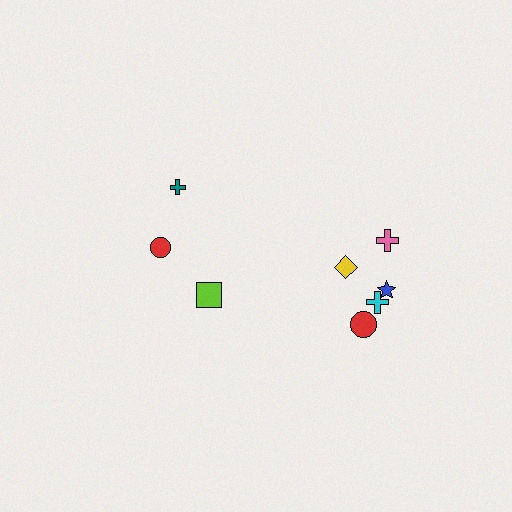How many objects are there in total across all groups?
There are 8 objects.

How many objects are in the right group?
There are 5 objects.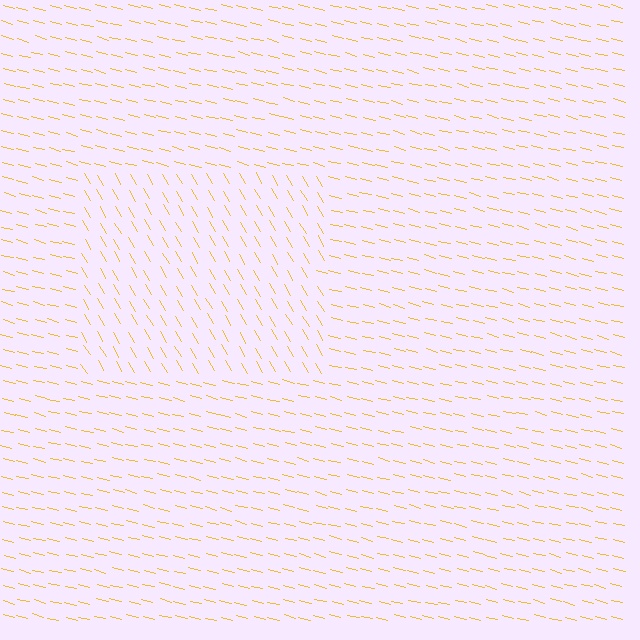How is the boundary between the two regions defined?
The boundary is defined purely by a change in line orientation (approximately 45 degrees difference). All lines are the same color and thickness.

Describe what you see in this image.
The image is filled with small yellow line segments. A rectangle region in the image has lines oriented differently from the surrounding lines, creating a visible texture boundary.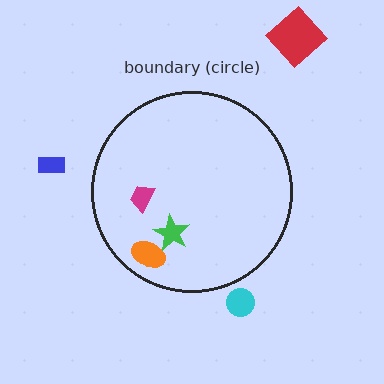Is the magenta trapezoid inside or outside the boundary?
Inside.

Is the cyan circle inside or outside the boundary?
Outside.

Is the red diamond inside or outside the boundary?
Outside.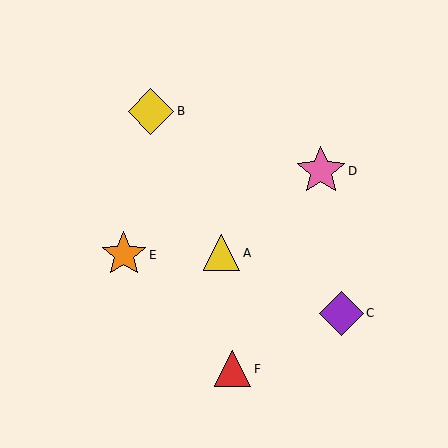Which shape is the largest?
The pink star (labeled D) is the largest.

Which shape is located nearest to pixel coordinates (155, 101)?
The yellow diamond (labeled B) at (151, 111) is nearest to that location.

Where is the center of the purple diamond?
The center of the purple diamond is at (341, 313).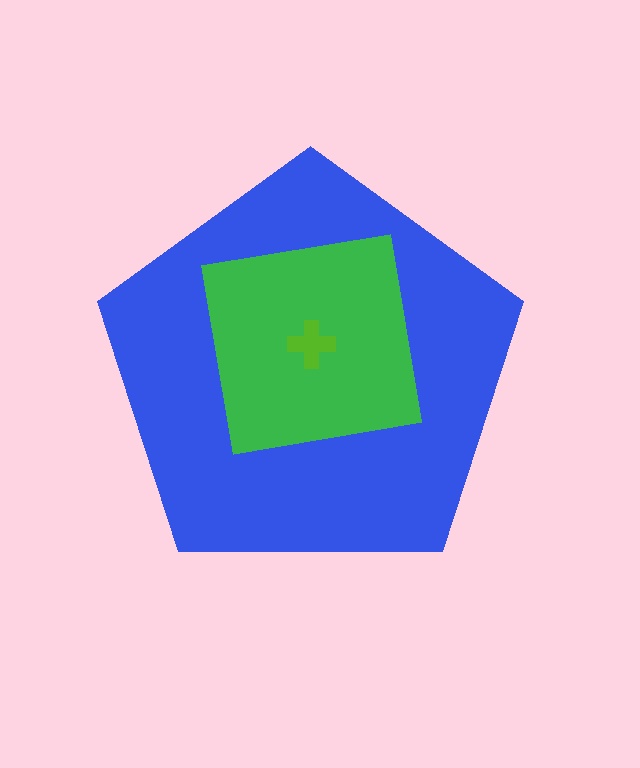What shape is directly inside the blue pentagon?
The green square.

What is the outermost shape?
The blue pentagon.